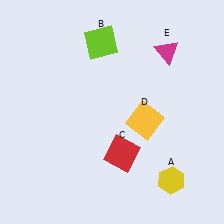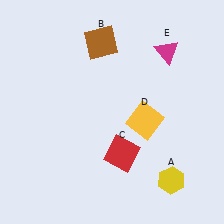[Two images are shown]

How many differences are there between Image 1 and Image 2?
There is 1 difference between the two images.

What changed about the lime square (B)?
In Image 1, B is lime. In Image 2, it changed to brown.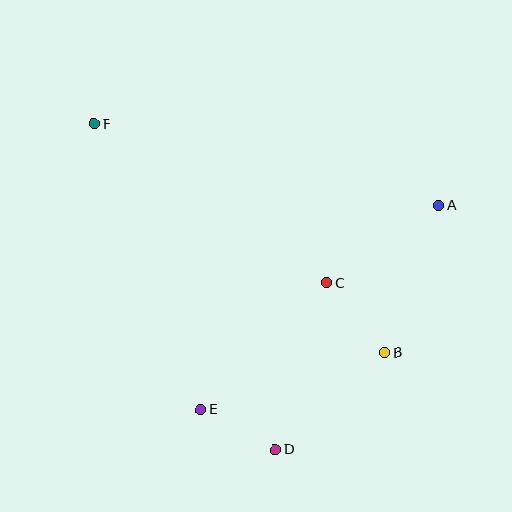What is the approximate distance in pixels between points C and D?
The distance between C and D is approximately 175 pixels.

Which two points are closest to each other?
Points D and E are closest to each other.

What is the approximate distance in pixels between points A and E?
The distance between A and E is approximately 314 pixels.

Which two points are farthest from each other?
Points D and F are farthest from each other.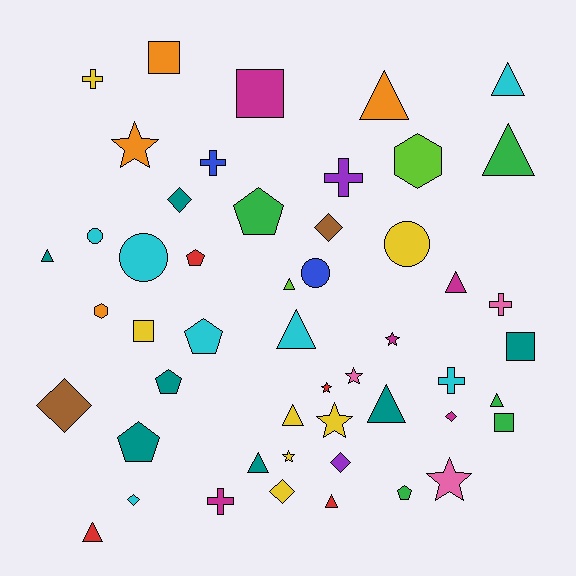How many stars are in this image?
There are 7 stars.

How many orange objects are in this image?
There are 4 orange objects.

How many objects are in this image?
There are 50 objects.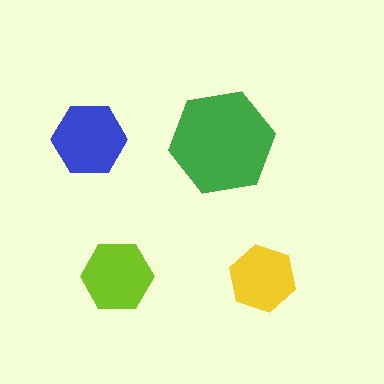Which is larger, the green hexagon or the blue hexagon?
The green one.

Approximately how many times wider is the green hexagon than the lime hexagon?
About 1.5 times wider.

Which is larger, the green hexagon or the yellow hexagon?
The green one.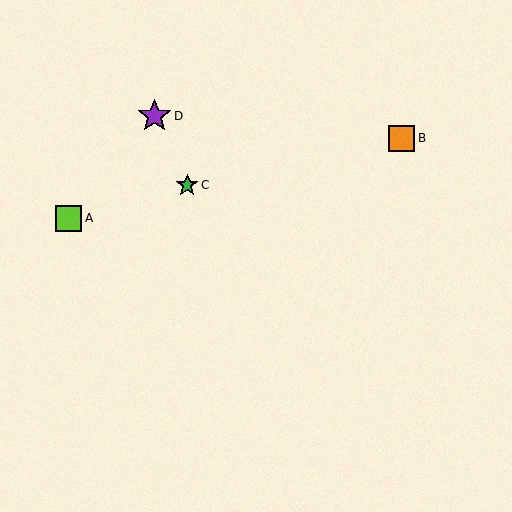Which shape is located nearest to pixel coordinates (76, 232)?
The lime square (labeled A) at (69, 218) is nearest to that location.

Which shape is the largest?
The purple star (labeled D) is the largest.